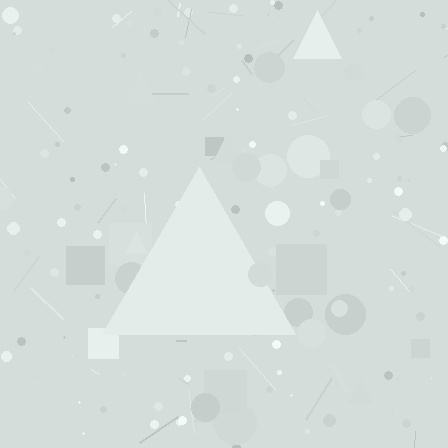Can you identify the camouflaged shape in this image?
The camouflaged shape is a triangle.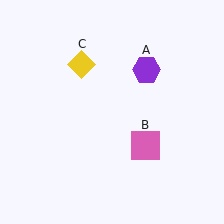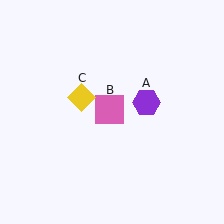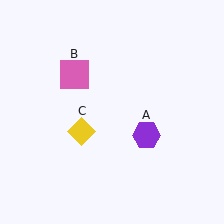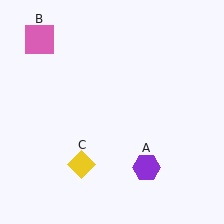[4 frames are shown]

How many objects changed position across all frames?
3 objects changed position: purple hexagon (object A), pink square (object B), yellow diamond (object C).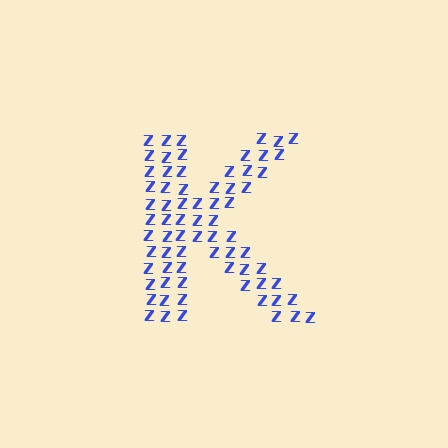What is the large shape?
The large shape is the letter K.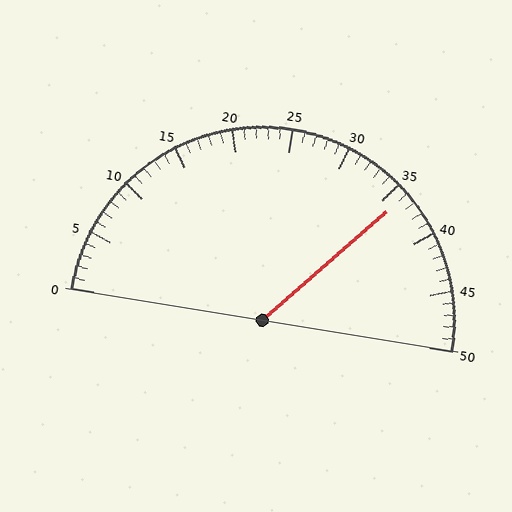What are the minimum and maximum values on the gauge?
The gauge ranges from 0 to 50.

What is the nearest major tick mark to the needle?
The nearest major tick mark is 35.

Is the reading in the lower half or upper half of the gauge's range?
The reading is in the upper half of the range (0 to 50).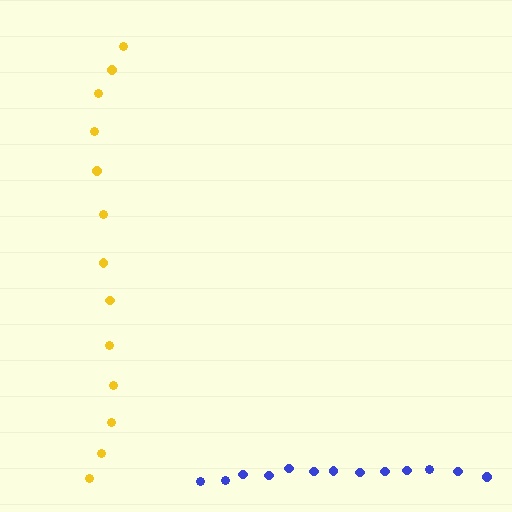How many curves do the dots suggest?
There are 2 distinct paths.